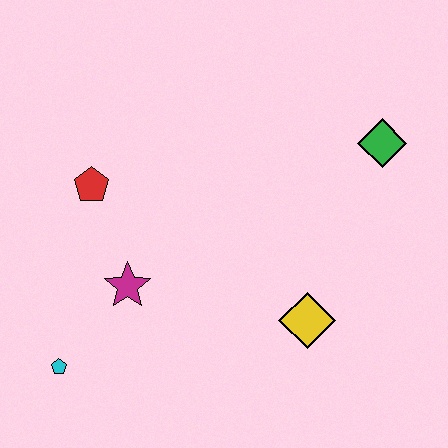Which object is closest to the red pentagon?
The magenta star is closest to the red pentagon.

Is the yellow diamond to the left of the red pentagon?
No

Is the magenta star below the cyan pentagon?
No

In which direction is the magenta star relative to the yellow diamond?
The magenta star is to the left of the yellow diamond.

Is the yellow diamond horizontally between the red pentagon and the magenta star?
No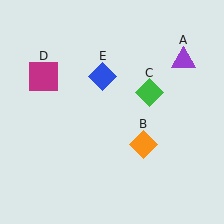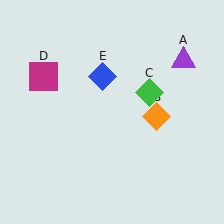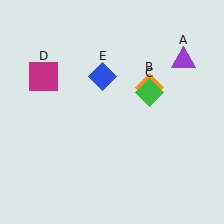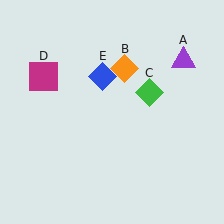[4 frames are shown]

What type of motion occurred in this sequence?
The orange diamond (object B) rotated counterclockwise around the center of the scene.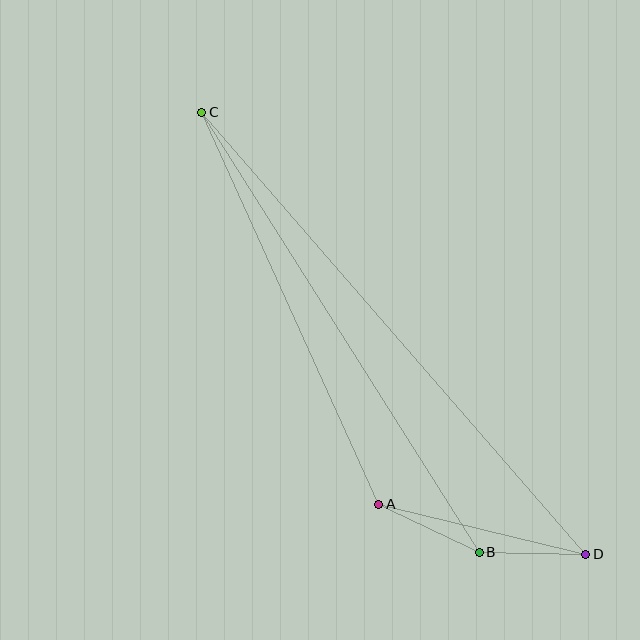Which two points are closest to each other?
Points B and D are closest to each other.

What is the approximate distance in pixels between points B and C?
The distance between B and C is approximately 520 pixels.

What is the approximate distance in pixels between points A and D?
The distance between A and D is approximately 213 pixels.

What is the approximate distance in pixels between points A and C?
The distance between A and C is approximately 430 pixels.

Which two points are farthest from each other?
Points C and D are farthest from each other.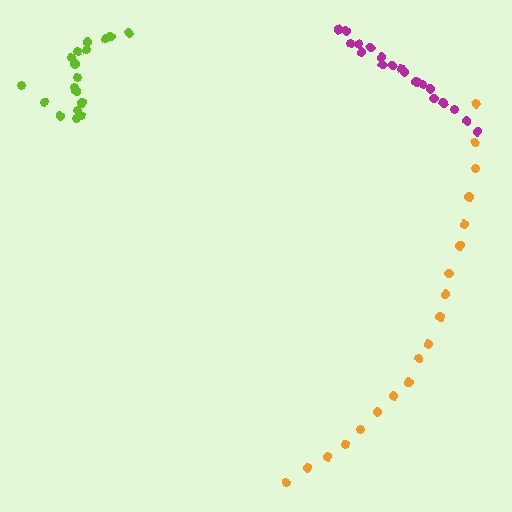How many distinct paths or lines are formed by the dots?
There are 3 distinct paths.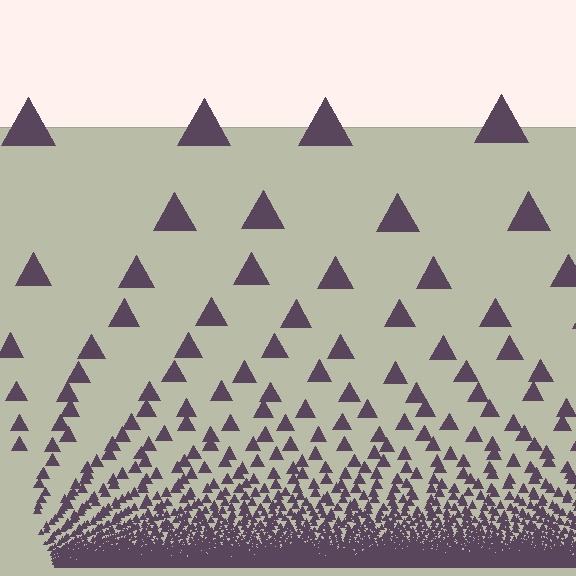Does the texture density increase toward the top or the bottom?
Density increases toward the bottom.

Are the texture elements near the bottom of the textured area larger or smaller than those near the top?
Smaller. The gradient is inverted — elements near the bottom are smaller and denser.